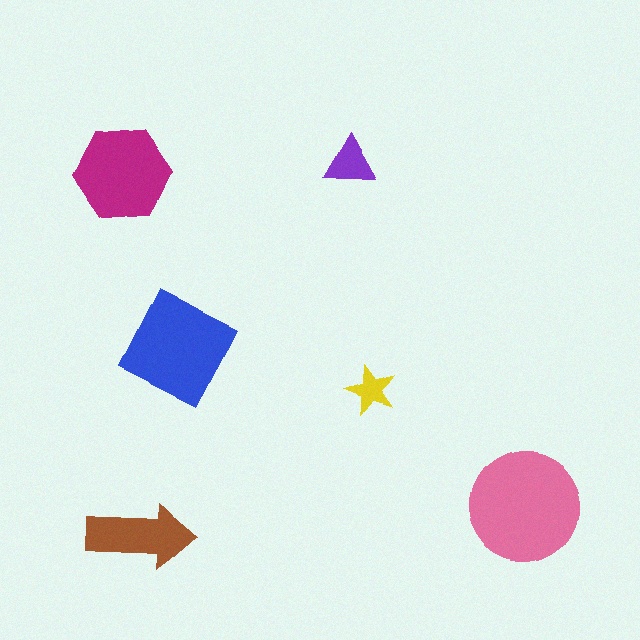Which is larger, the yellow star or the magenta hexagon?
The magenta hexagon.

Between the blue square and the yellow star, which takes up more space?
The blue square.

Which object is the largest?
The pink circle.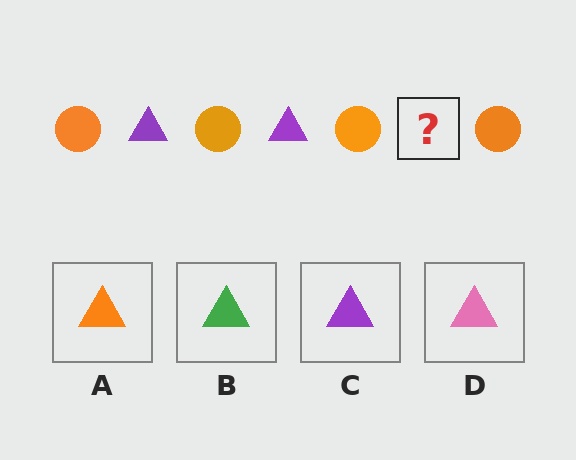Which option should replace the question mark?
Option C.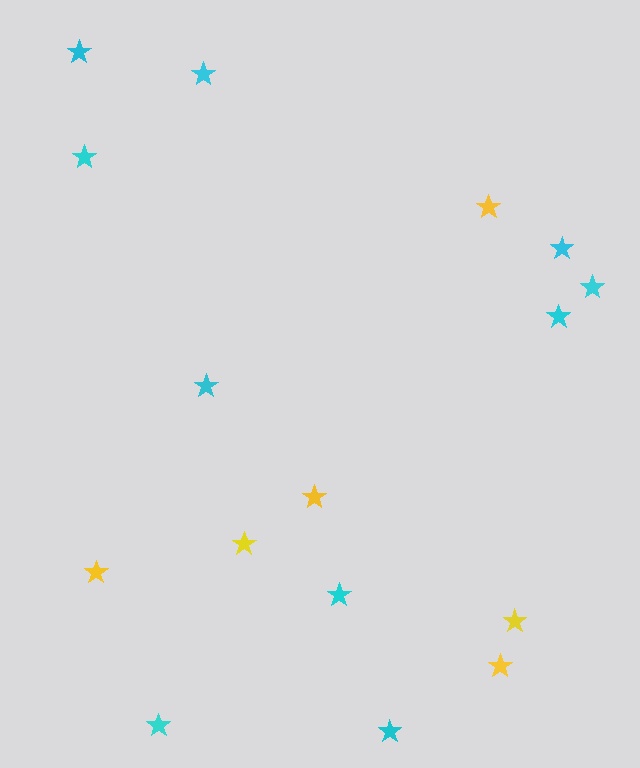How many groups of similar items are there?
There are 2 groups: one group of cyan stars (10) and one group of yellow stars (6).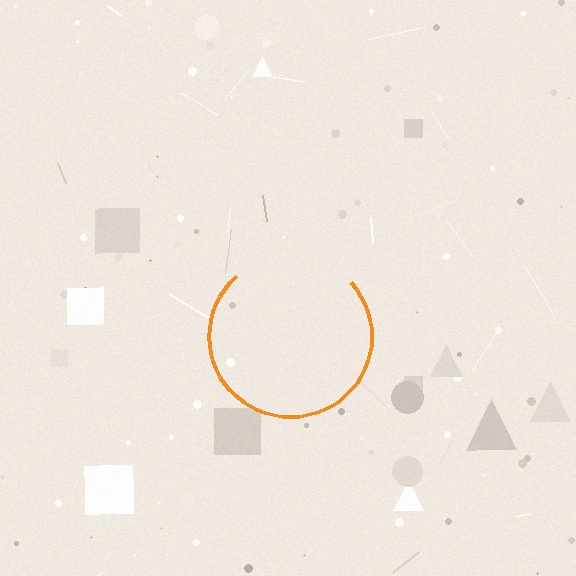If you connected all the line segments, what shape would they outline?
They would outline a circle.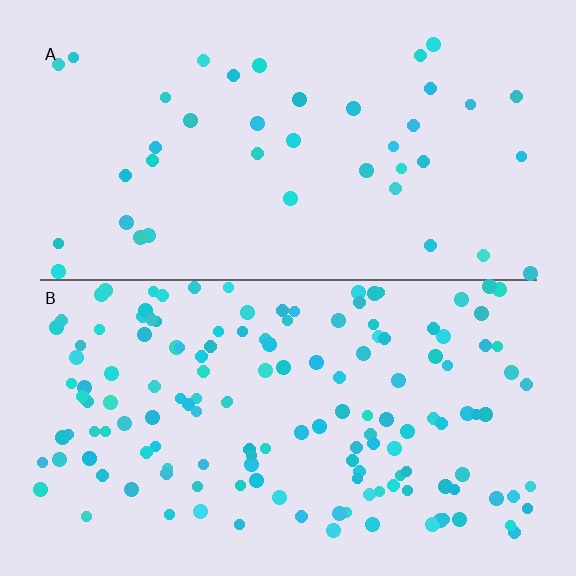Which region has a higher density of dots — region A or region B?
B (the bottom).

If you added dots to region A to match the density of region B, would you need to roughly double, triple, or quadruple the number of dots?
Approximately quadruple.